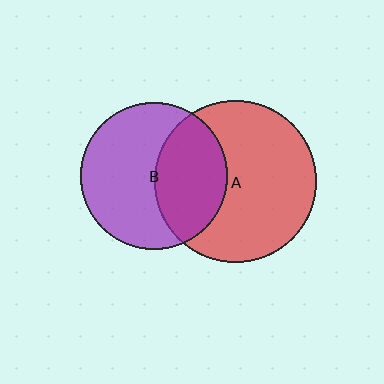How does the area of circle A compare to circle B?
Approximately 1.2 times.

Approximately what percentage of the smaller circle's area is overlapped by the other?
Approximately 40%.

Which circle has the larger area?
Circle A (red).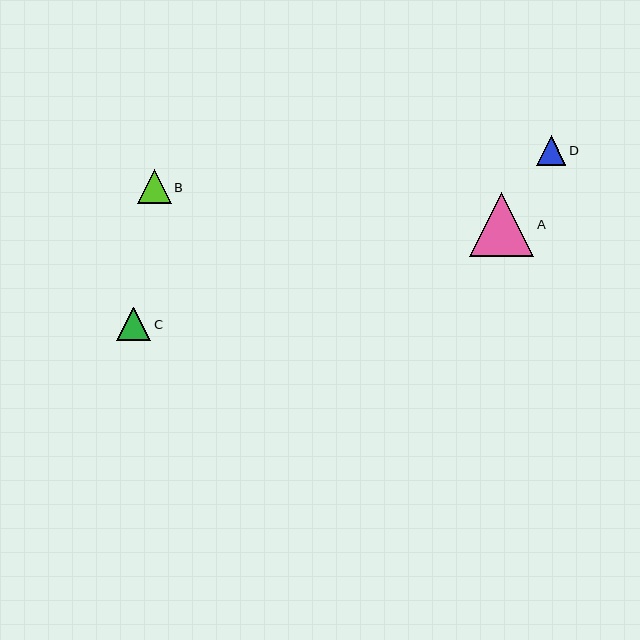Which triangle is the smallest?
Triangle D is the smallest with a size of approximately 29 pixels.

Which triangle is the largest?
Triangle A is the largest with a size of approximately 65 pixels.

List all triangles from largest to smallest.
From largest to smallest: A, C, B, D.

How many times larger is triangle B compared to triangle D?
Triangle B is approximately 1.1 times the size of triangle D.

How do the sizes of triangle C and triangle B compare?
Triangle C and triangle B are approximately the same size.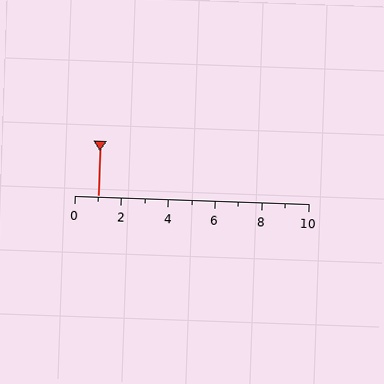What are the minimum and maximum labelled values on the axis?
The axis runs from 0 to 10.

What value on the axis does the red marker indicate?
The marker indicates approximately 1.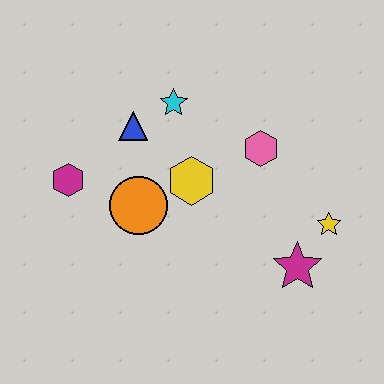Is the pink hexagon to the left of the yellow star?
Yes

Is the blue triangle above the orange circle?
Yes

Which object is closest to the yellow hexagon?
The orange circle is closest to the yellow hexagon.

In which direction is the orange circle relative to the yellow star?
The orange circle is to the left of the yellow star.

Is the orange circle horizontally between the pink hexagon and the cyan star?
No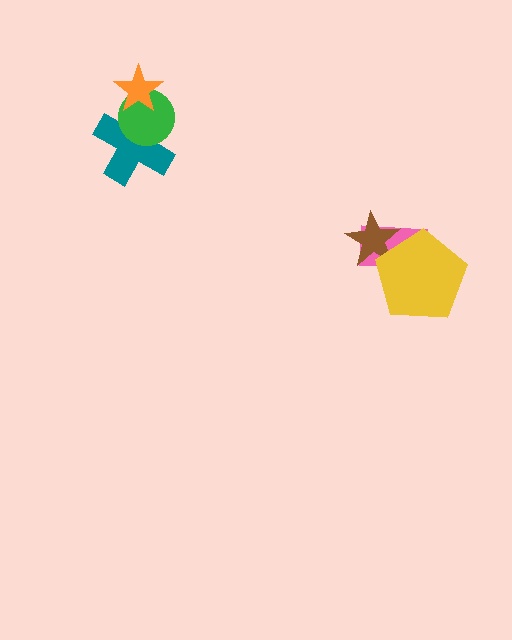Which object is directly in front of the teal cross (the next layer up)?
The green circle is directly in front of the teal cross.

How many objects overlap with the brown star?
2 objects overlap with the brown star.